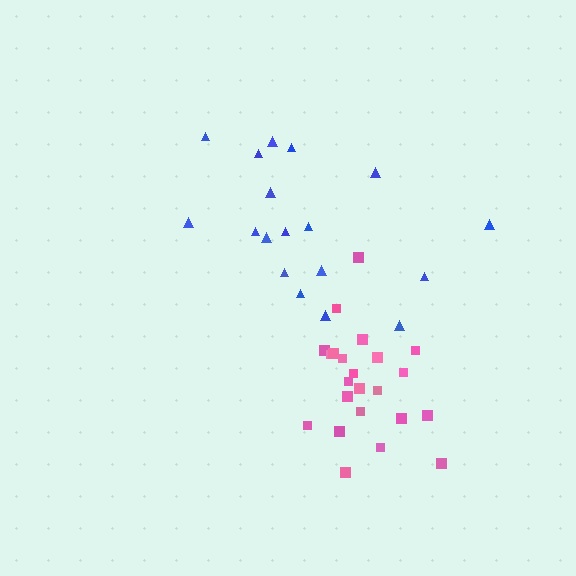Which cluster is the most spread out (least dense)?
Blue.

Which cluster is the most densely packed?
Pink.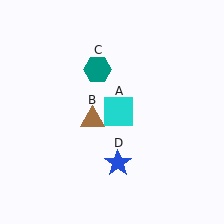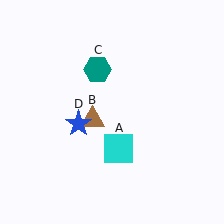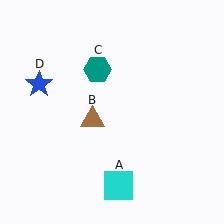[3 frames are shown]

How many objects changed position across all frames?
2 objects changed position: cyan square (object A), blue star (object D).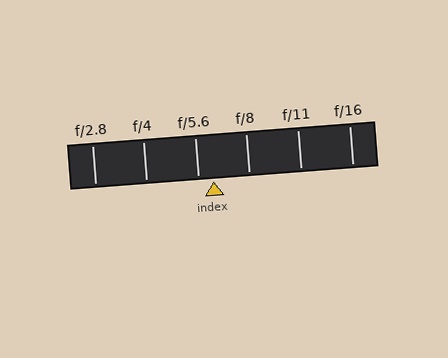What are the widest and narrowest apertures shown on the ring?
The widest aperture shown is f/2.8 and the narrowest is f/16.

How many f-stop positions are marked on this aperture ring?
There are 6 f-stop positions marked.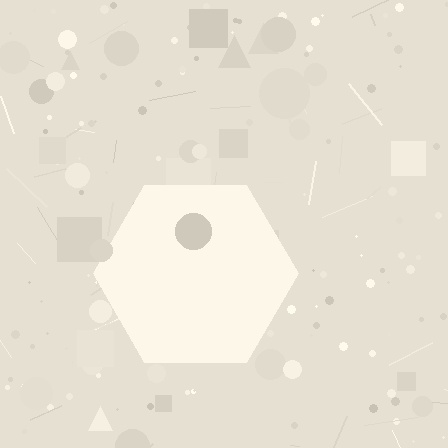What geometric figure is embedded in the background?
A hexagon is embedded in the background.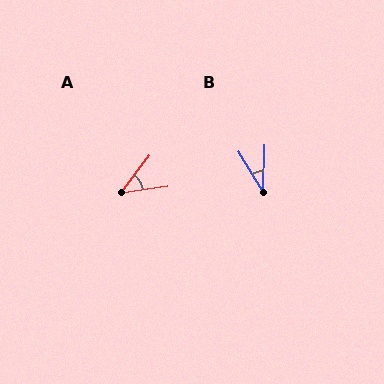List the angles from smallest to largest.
B (32°), A (44°).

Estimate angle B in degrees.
Approximately 32 degrees.